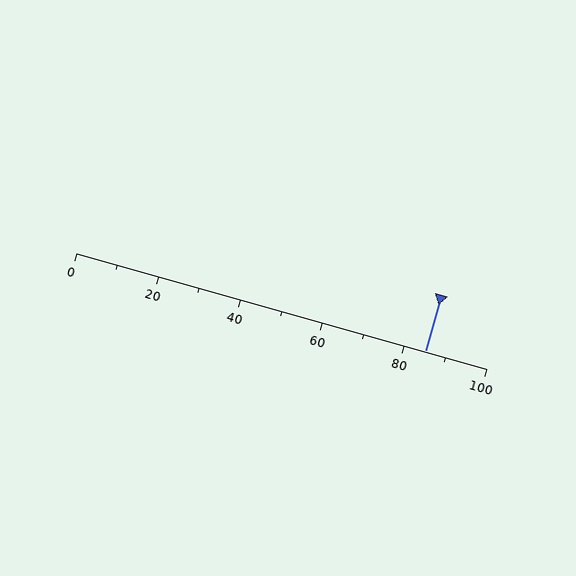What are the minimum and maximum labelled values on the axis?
The axis runs from 0 to 100.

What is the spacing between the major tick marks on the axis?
The major ticks are spaced 20 apart.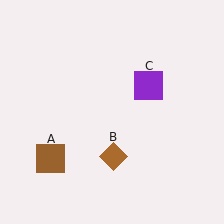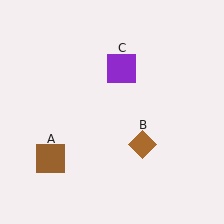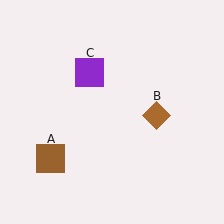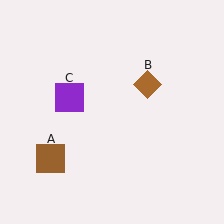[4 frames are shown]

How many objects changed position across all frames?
2 objects changed position: brown diamond (object B), purple square (object C).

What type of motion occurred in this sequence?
The brown diamond (object B), purple square (object C) rotated counterclockwise around the center of the scene.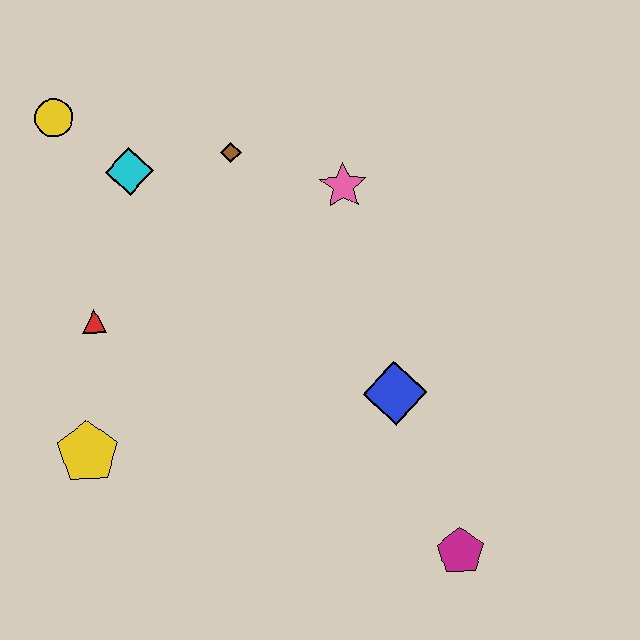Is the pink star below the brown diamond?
Yes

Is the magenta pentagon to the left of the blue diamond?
No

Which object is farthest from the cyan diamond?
The magenta pentagon is farthest from the cyan diamond.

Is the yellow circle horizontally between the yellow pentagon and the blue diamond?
No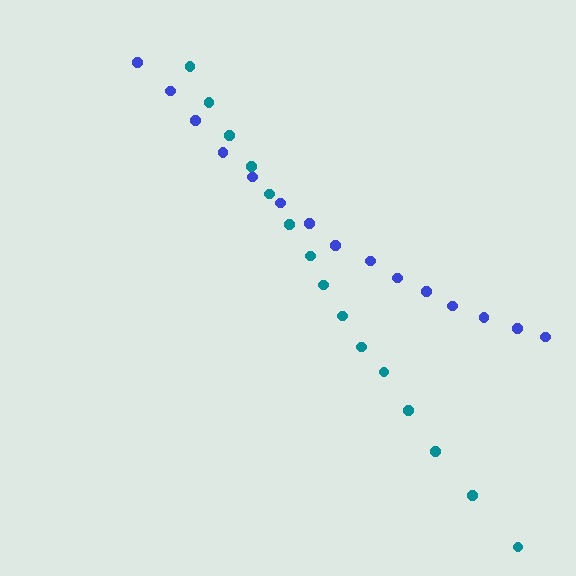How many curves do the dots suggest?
There are 2 distinct paths.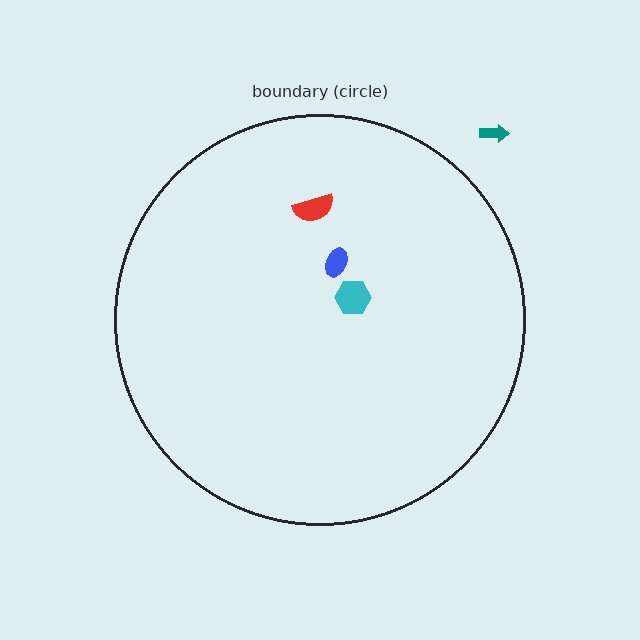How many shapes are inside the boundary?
3 inside, 1 outside.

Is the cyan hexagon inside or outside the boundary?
Inside.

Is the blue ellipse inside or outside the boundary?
Inside.